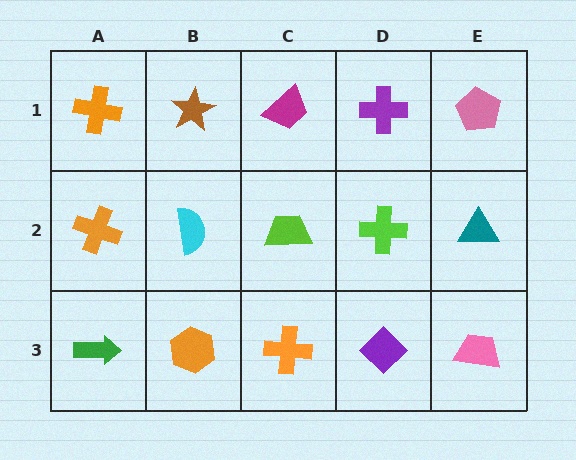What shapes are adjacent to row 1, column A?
An orange cross (row 2, column A), a brown star (row 1, column B).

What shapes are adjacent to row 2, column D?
A purple cross (row 1, column D), a purple diamond (row 3, column D), a lime trapezoid (row 2, column C), a teal triangle (row 2, column E).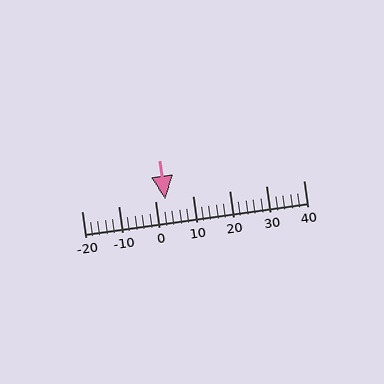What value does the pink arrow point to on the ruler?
The pink arrow points to approximately 3.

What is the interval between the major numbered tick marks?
The major tick marks are spaced 10 units apart.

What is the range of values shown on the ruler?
The ruler shows values from -20 to 40.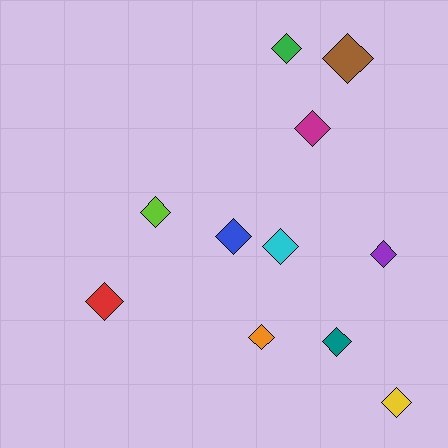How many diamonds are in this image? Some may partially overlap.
There are 11 diamonds.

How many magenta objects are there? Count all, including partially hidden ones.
There is 1 magenta object.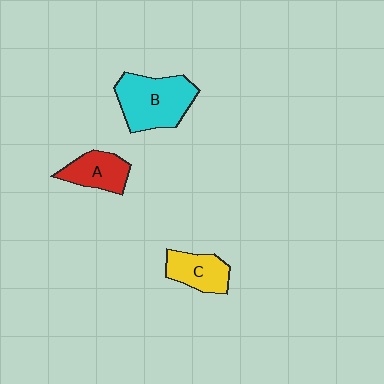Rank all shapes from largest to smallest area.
From largest to smallest: B (cyan), A (red), C (yellow).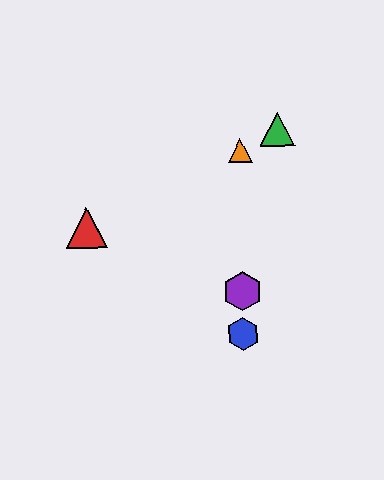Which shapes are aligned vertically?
The blue hexagon, the yellow hexagon, the purple hexagon, the orange triangle are aligned vertically.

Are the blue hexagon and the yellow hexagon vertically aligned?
Yes, both are at x≈243.